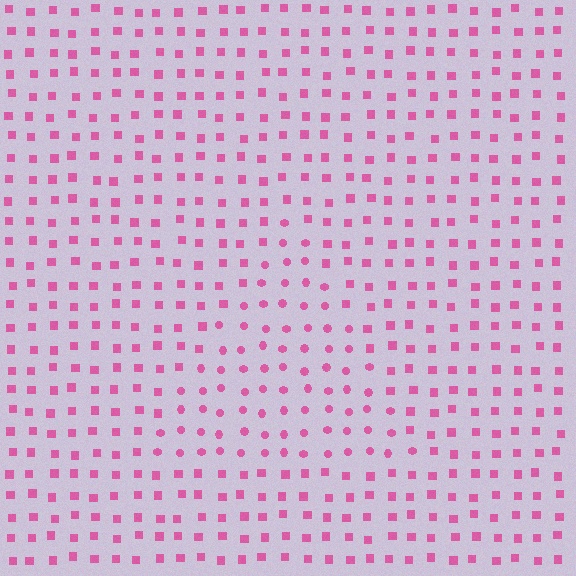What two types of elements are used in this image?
The image uses circles inside the triangle region and squares outside it.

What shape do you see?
I see a triangle.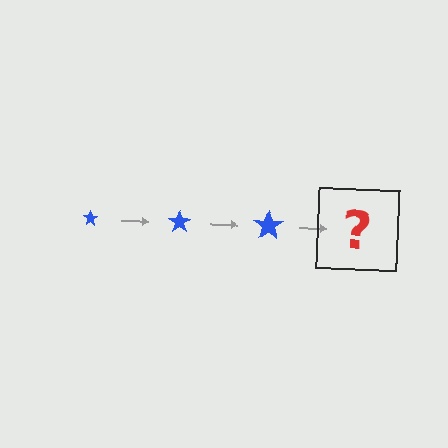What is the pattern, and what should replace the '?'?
The pattern is that the star gets progressively larger each step. The '?' should be a blue star, larger than the previous one.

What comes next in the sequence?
The next element should be a blue star, larger than the previous one.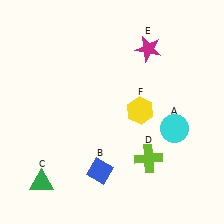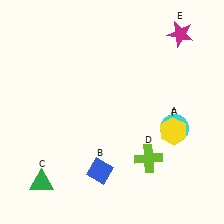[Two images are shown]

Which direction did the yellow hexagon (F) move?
The yellow hexagon (F) moved right.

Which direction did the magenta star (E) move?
The magenta star (E) moved right.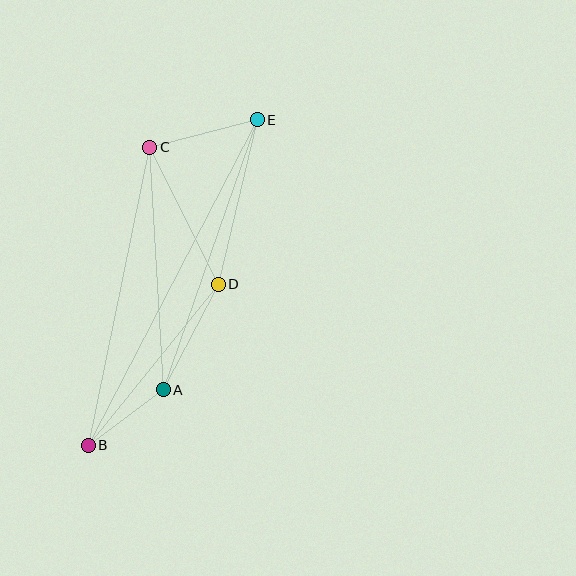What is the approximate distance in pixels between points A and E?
The distance between A and E is approximately 286 pixels.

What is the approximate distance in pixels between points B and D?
The distance between B and D is approximately 207 pixels.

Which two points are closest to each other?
Points A and B are closest to each other.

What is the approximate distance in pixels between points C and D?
The distance between C and D is approximately 153 pixels.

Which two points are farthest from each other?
Points B and E are farthest from each other.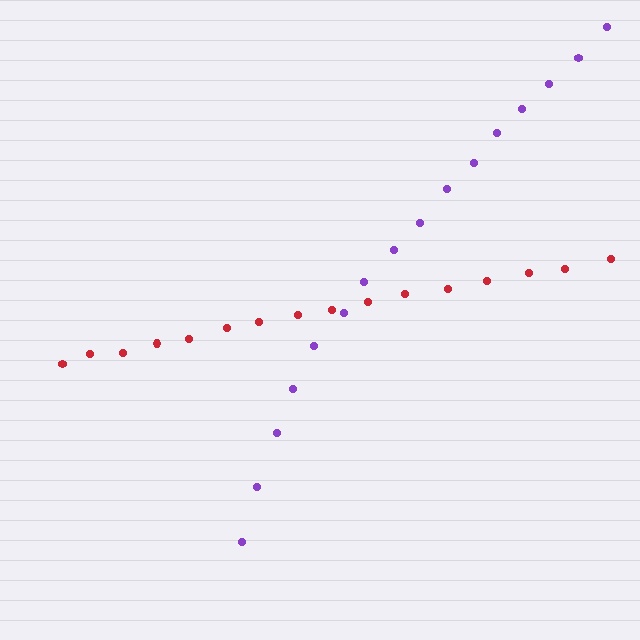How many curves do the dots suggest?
There are 2 distinct paths.